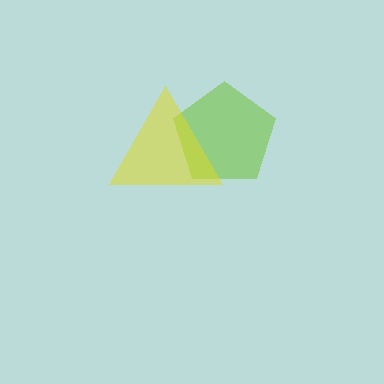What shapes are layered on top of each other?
The layered shapes are: a lime pentagon, a yellow triangle.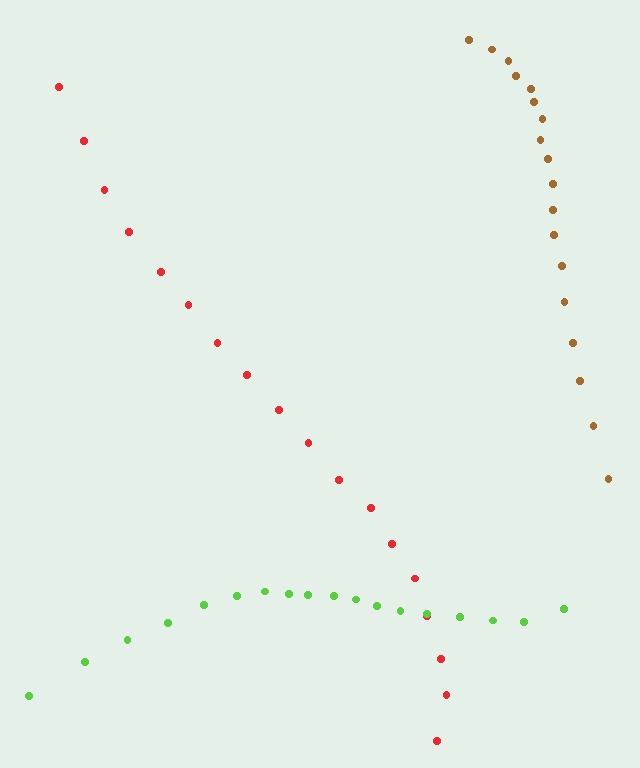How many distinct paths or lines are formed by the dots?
There are 3 distinct paths.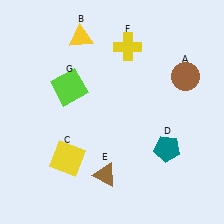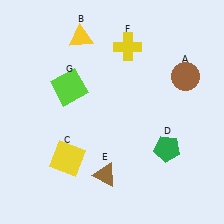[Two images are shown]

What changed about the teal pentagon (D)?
In Image 1, D is teal. In Image 2, it changed to green.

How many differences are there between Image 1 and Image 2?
There is 1 difference between the two images.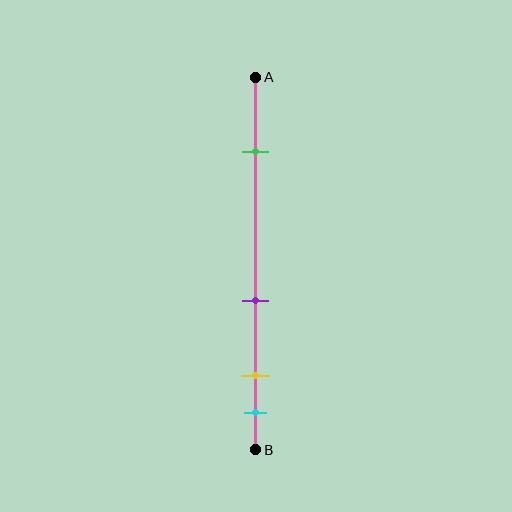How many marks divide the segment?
There are 4 marks dividing the segment.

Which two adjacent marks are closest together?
The yellow and cyan marks are the closest adjacent pair.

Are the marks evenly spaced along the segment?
No, the marks are not evenly spaced.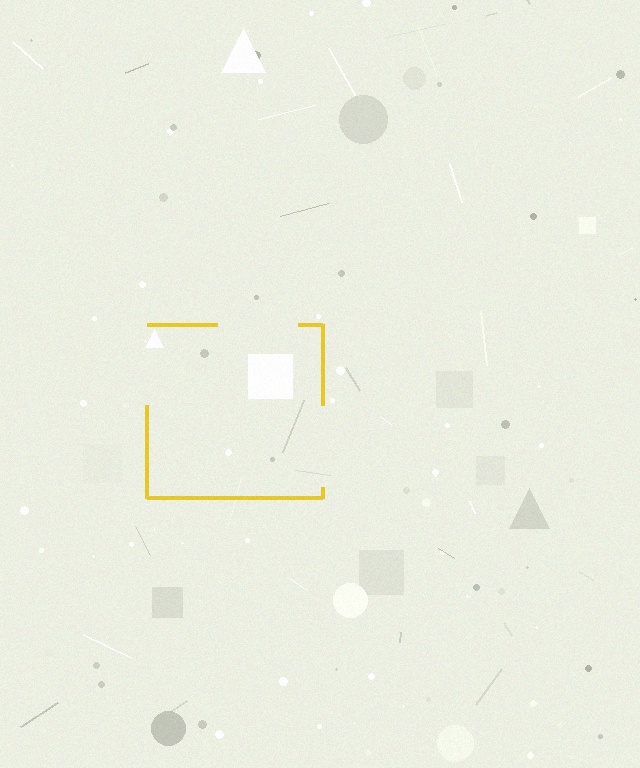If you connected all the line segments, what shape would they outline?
They would outline a square.